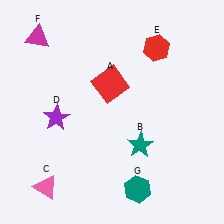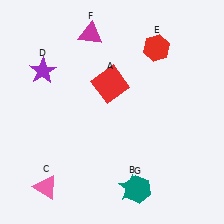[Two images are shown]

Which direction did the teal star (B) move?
The teal star (B) moved down.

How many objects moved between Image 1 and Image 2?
3 objects moved between the two images.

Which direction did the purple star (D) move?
The purple star (D) moved up.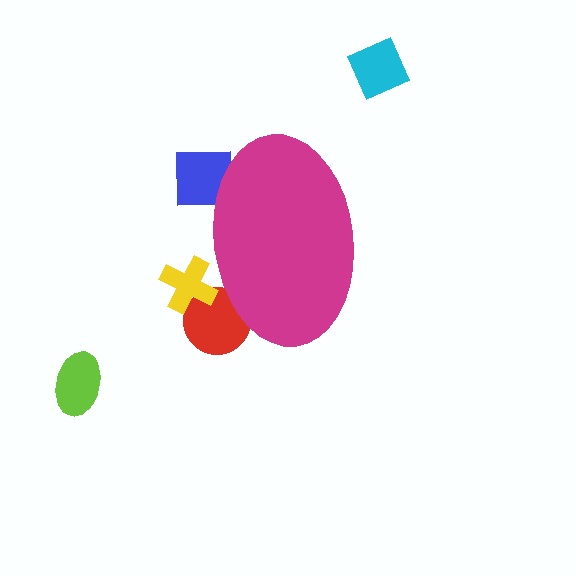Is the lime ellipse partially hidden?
No, the lime ellipse is fully visible.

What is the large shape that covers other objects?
A magenta ellipse.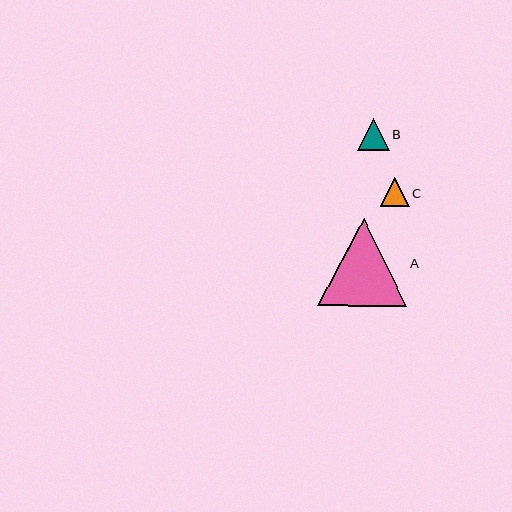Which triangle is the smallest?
Triangle C is the smallest with a size of approximately 29 pixels.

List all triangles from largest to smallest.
From largest to smallest: A, B, C.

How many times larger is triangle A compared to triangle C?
Triangle A is approximately 3.1 times the size of triangle C.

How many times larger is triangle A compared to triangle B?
Triangle A is approximately 2.8 times the size of triangle B.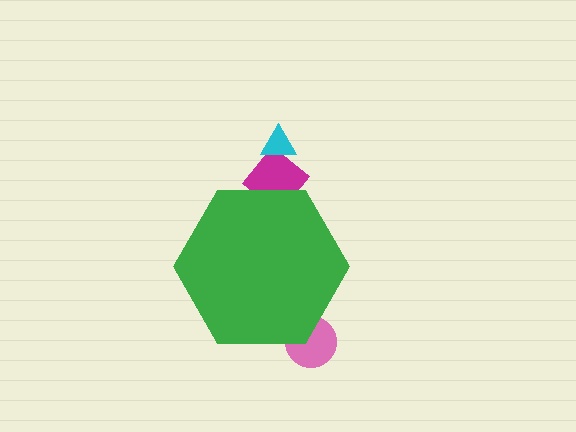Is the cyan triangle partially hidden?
No, the cyan triangle is fully visible.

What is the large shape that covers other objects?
A green hexagon.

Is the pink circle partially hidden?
Yes, the pink circle is partially hidden behind the green hexagon.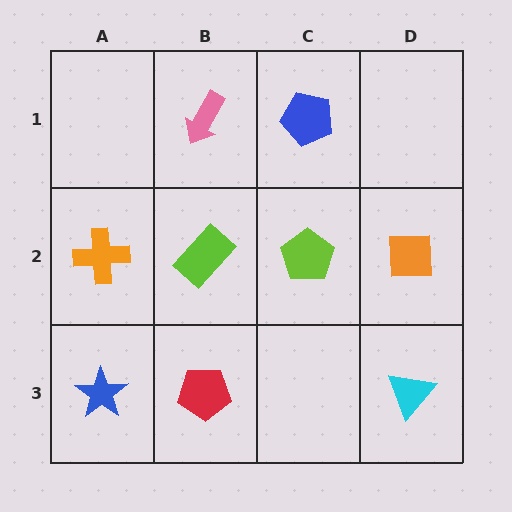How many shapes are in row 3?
3 shapes.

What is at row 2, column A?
An orange cross.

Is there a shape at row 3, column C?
No, that cell is empty.